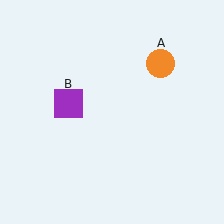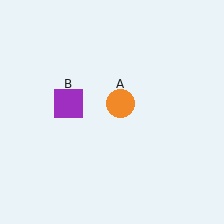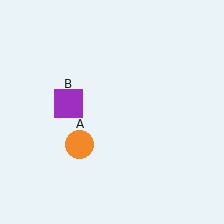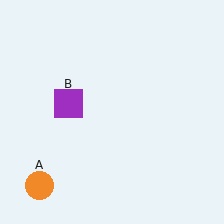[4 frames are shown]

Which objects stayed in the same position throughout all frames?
Purple square (object B) remained stationary.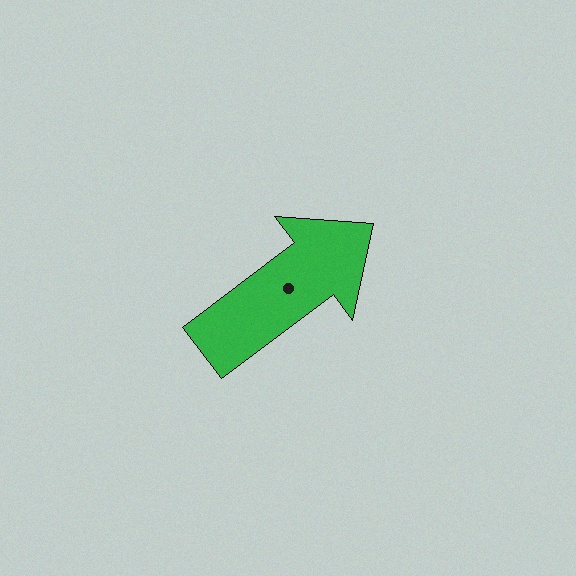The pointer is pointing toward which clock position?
Roughly 2 o'clock.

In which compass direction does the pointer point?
Northeast.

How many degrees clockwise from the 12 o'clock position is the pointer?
Approximately 53 degrees.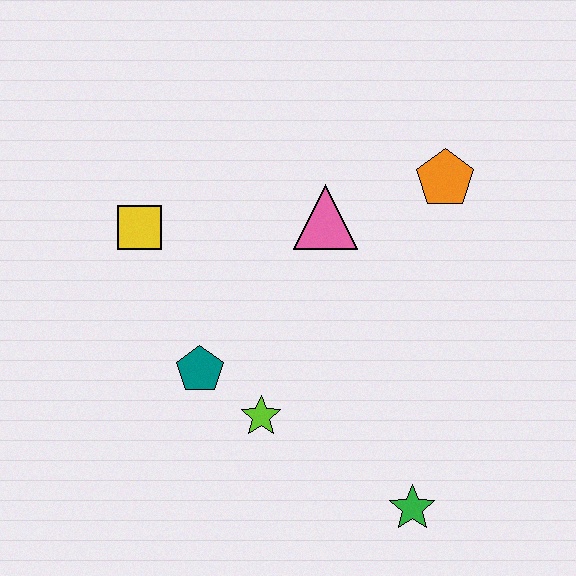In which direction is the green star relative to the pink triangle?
The green star is below the pink triangle.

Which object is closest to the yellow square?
The teal pentagon is closest to the yellow square.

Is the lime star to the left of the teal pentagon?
No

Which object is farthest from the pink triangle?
The green star is farthest from the pink triangle.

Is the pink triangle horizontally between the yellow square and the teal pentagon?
No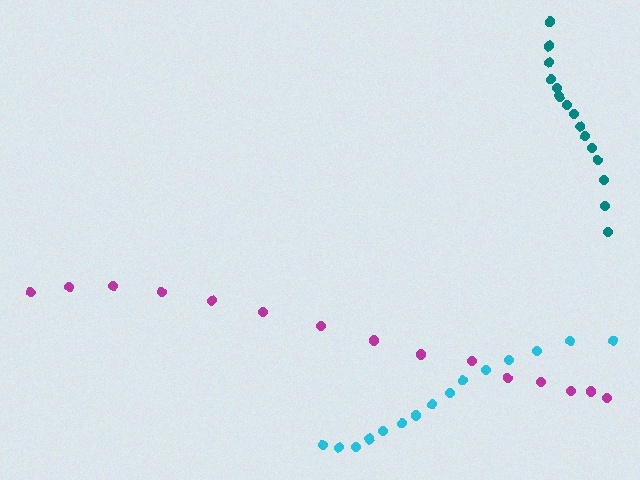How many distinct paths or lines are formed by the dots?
There are 3 distinct paths.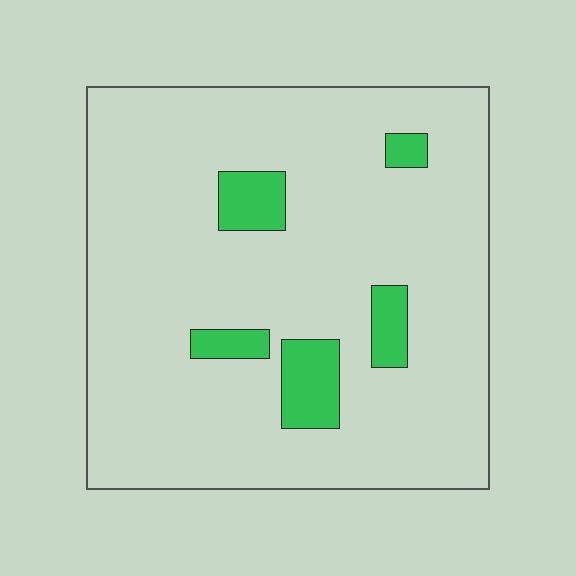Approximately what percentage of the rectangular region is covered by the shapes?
Approximately 10%.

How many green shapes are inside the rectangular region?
5.